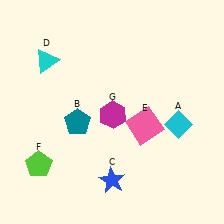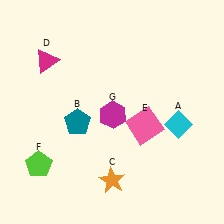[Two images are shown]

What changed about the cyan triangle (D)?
In Image 1, D is cyan. In Image 2, it changed to magenta.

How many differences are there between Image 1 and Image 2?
There are 2 differences between the two images.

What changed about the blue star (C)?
In Image 1, C is blue. In Image 2, it changed to orange.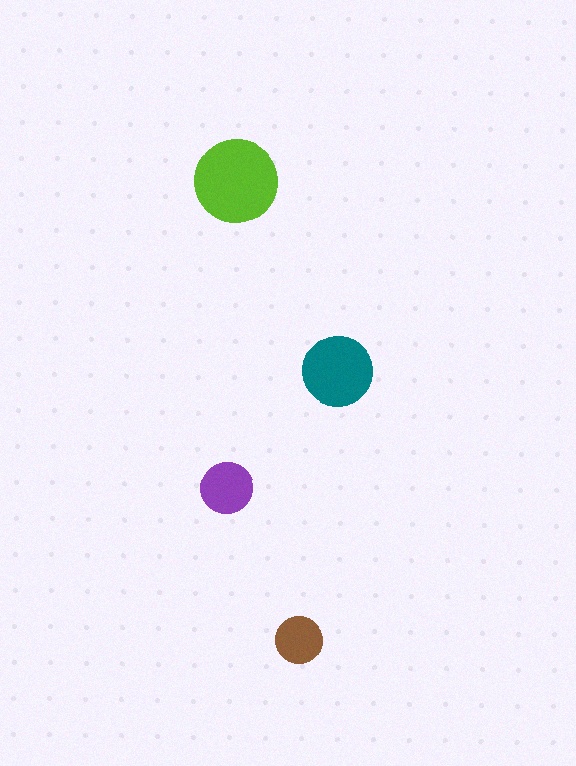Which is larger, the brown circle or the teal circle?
The teal one.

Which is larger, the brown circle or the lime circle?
The lime one.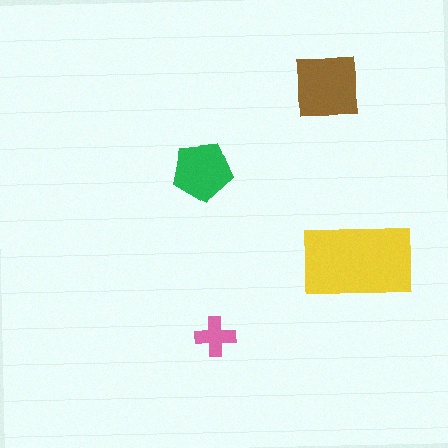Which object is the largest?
The yellow rectangle.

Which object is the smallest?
The pink cross.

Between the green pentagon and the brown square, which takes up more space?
The brown square.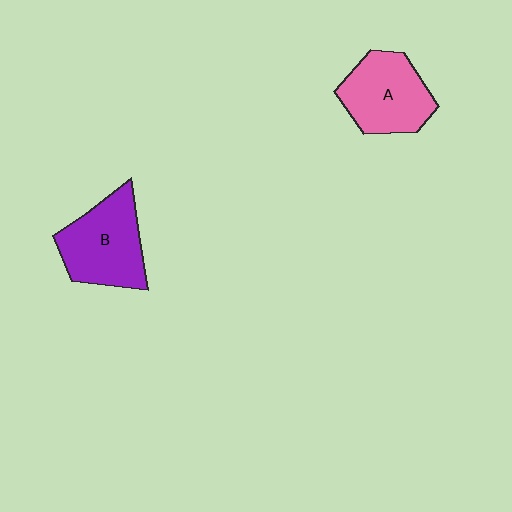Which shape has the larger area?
Shape B (purple).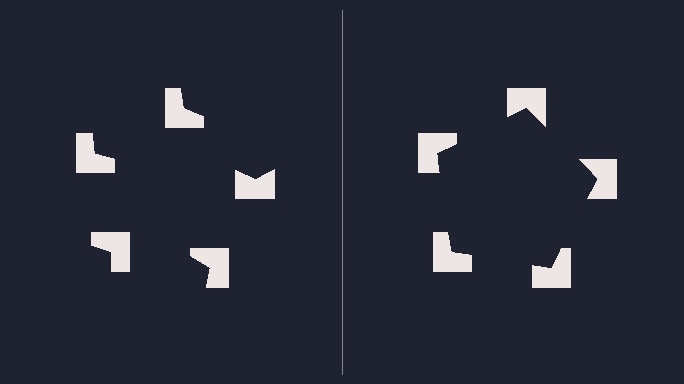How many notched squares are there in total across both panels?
10 — 5 on each side.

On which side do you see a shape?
An illusory pentagon appears on the right side. On the left side the wedge cuts are rotated, so no coherent shape forms.